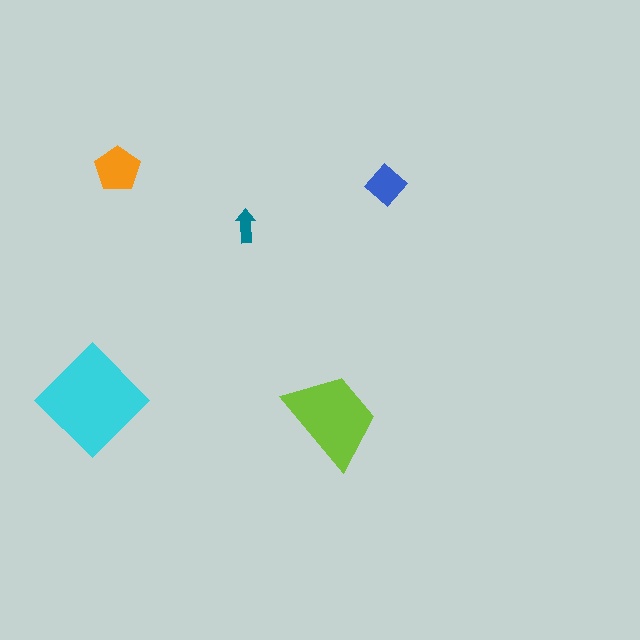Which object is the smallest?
The teal arrow.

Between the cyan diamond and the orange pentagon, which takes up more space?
The cyan diamond.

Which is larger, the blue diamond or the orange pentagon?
The orange pentagon.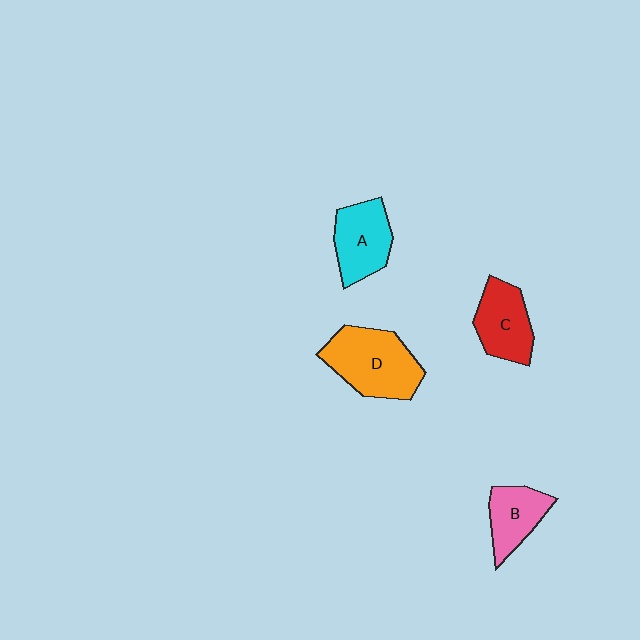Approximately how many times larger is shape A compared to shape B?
Approximately 1.2 times.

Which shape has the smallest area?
Shape B (pink).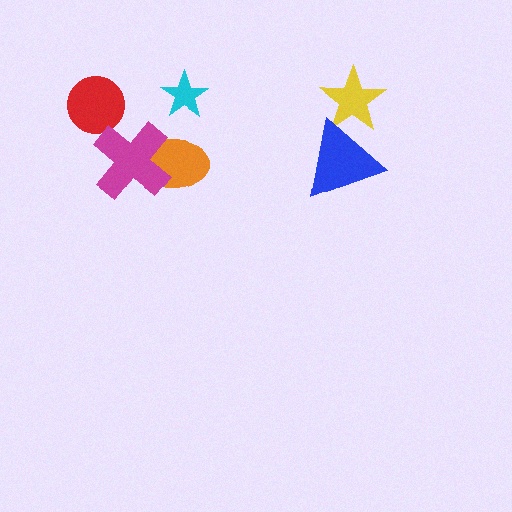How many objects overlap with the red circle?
0 objects overlap with the red circle.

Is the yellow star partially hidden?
Yes, it is partially covered by another shape.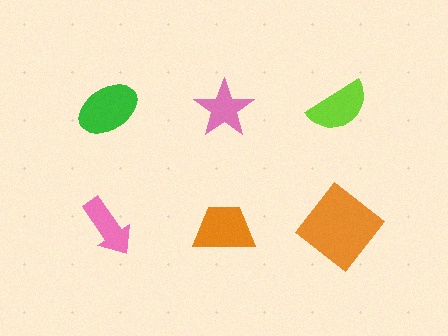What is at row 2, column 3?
An orange diamond.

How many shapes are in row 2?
3 shapes.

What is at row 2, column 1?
A pink arrow.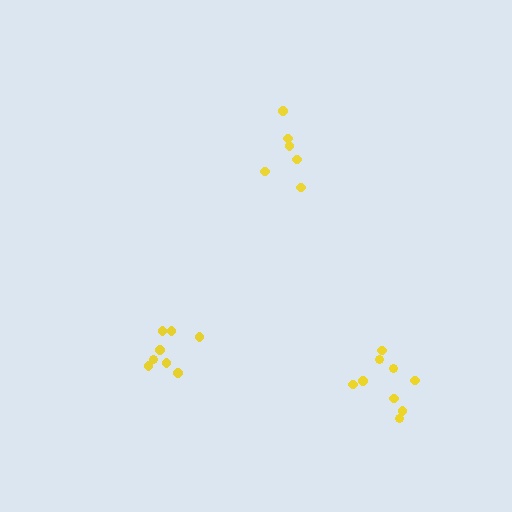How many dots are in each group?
Group 1: 8 dots, Group 2: 6 dots, Group 3: 9 dots (23 total).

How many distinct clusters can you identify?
There are 3 distinct clusters.